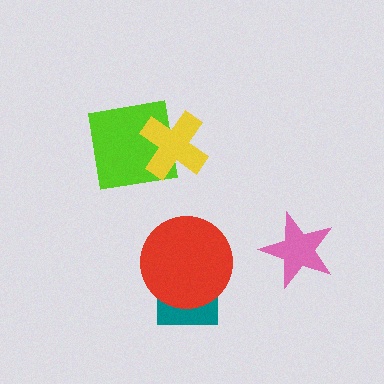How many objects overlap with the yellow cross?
1 object overlaps with the yellow cross.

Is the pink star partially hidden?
No, no other shape covers it.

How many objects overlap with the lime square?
1 object overlaps with the lime square.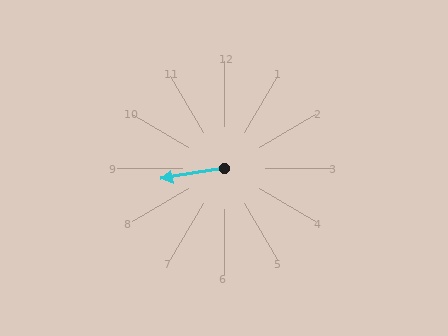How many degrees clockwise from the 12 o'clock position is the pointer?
Approximately 260 degrees.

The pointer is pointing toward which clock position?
Roughly 9 o'clock.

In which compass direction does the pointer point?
West.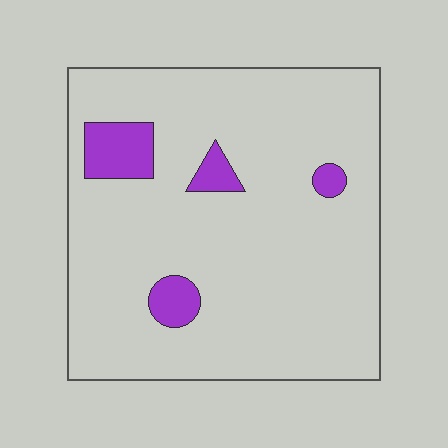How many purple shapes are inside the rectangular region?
4.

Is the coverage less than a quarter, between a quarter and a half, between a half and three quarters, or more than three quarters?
Less than a quarter.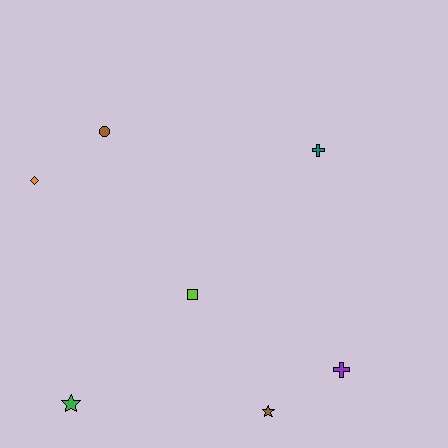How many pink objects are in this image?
There are no pink objects.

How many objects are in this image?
There are 7 objects.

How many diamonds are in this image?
There is 1 diamond.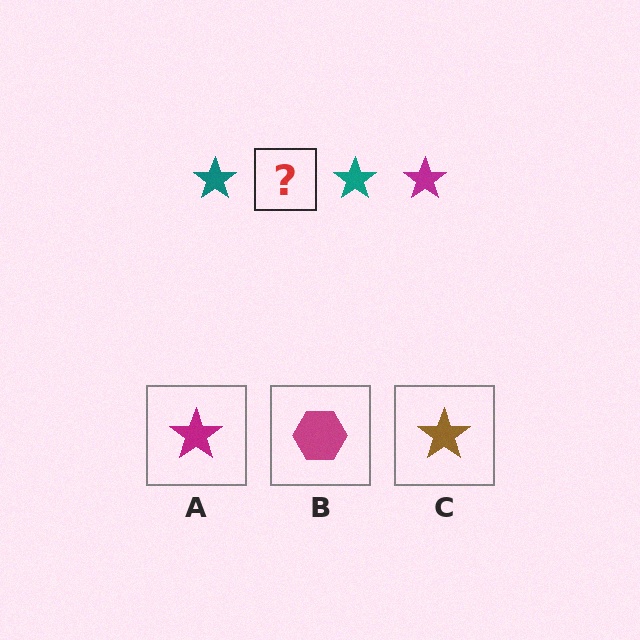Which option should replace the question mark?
Option A.